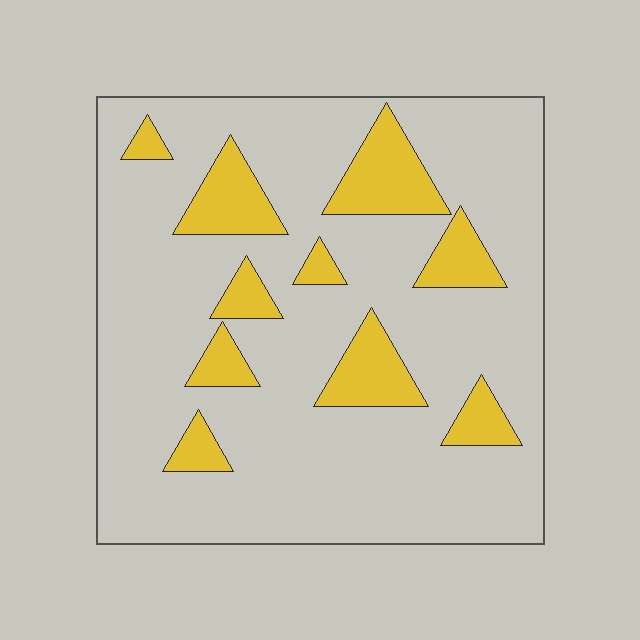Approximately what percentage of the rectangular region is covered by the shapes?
Approximately 20%.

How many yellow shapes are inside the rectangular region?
10.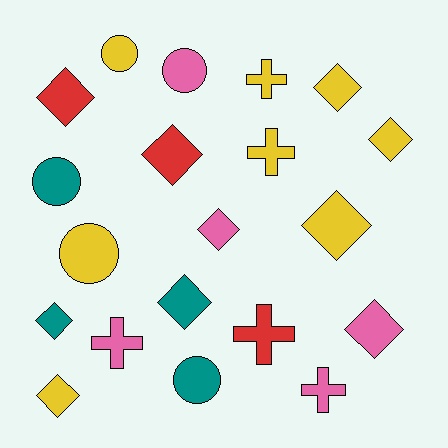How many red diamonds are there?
There are 2 red diamonds.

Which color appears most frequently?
Yellow, with 8 objects.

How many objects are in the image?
There are 20 objects.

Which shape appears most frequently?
Diamond, with 10 objects.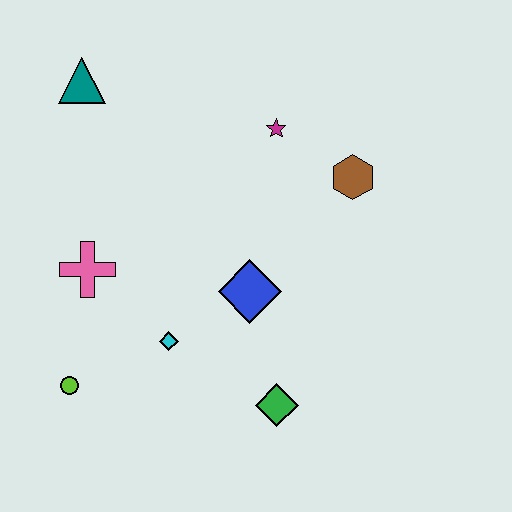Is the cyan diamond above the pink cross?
No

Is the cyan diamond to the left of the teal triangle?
No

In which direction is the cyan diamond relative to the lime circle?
The cyan diamond is to the right of the lime circle.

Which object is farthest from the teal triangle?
The green diamond is farthest from the teal triangle.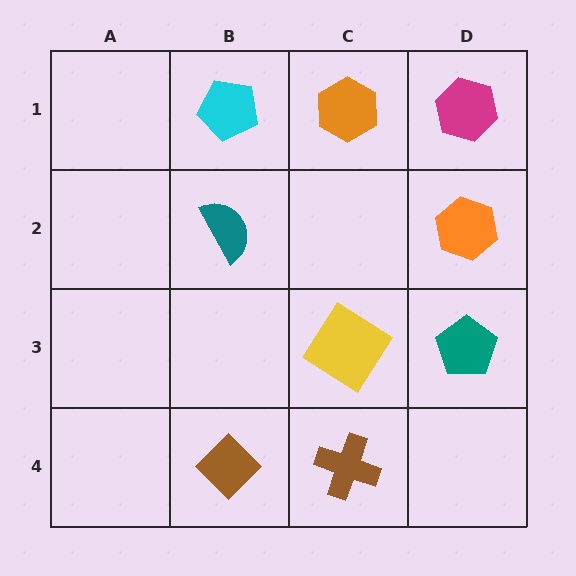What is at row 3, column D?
A teal pentagon.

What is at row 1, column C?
An orange hexagon.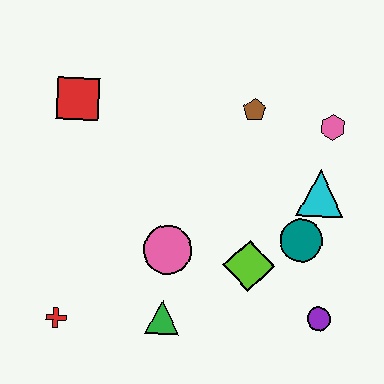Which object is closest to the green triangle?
The pink circle is closest to the green triangle.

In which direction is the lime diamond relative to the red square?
The lime diamond is to the right of the red square.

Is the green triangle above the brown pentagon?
No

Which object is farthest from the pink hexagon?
The red cross is farthest from the pink hexagon.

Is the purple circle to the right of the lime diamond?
Yes